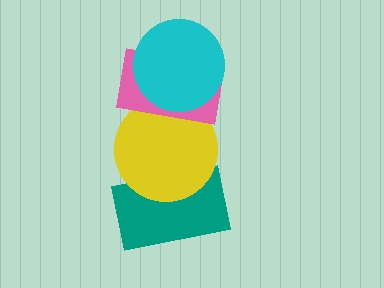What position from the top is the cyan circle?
The cyan circle is 1st from the top.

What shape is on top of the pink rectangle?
The cyan circle is on top of the pink rectangle.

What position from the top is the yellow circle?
The yellow circle is 3rd from the top.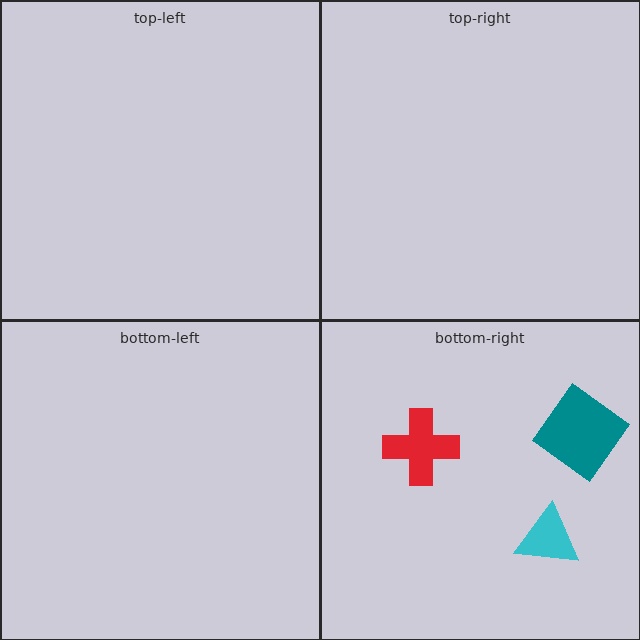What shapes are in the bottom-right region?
The red cross, the teal diamond, the cyan triangle.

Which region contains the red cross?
The bottom-right region.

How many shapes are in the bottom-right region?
3.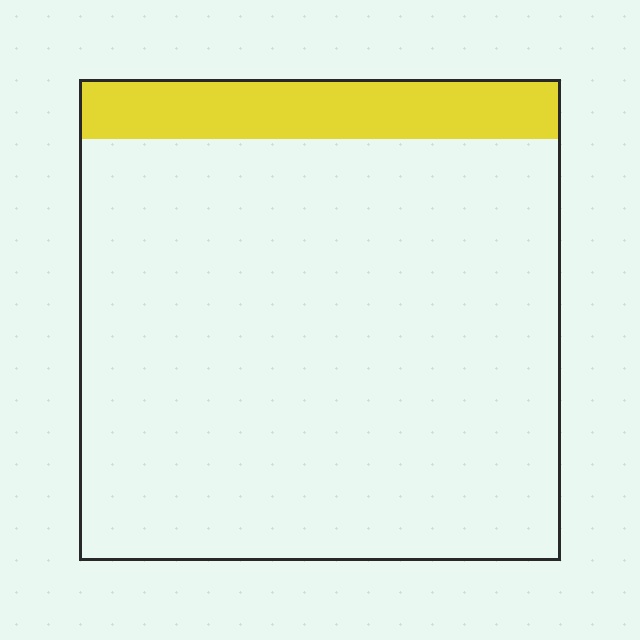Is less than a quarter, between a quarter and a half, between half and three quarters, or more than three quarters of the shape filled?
Less than a quarter.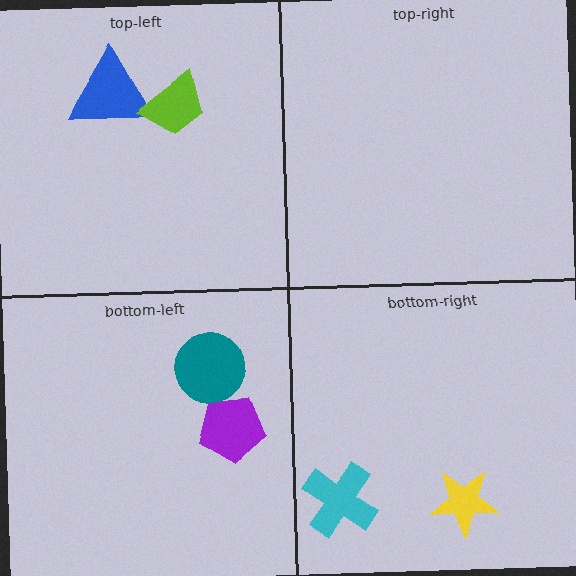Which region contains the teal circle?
The bottom-left region.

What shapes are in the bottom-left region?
The purple pentagon, the teal circle.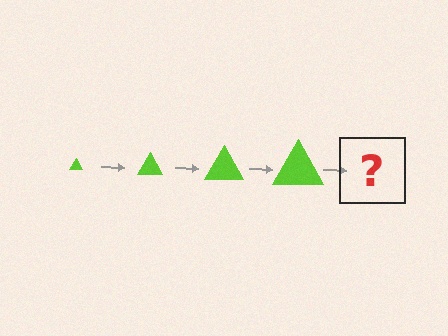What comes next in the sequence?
The next element should be a lime triangle, larger than the previous one.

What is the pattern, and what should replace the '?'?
The pattern is that the triangle gets progressively larger each step. The '?' should be a lime triangle, larger than the previous one.